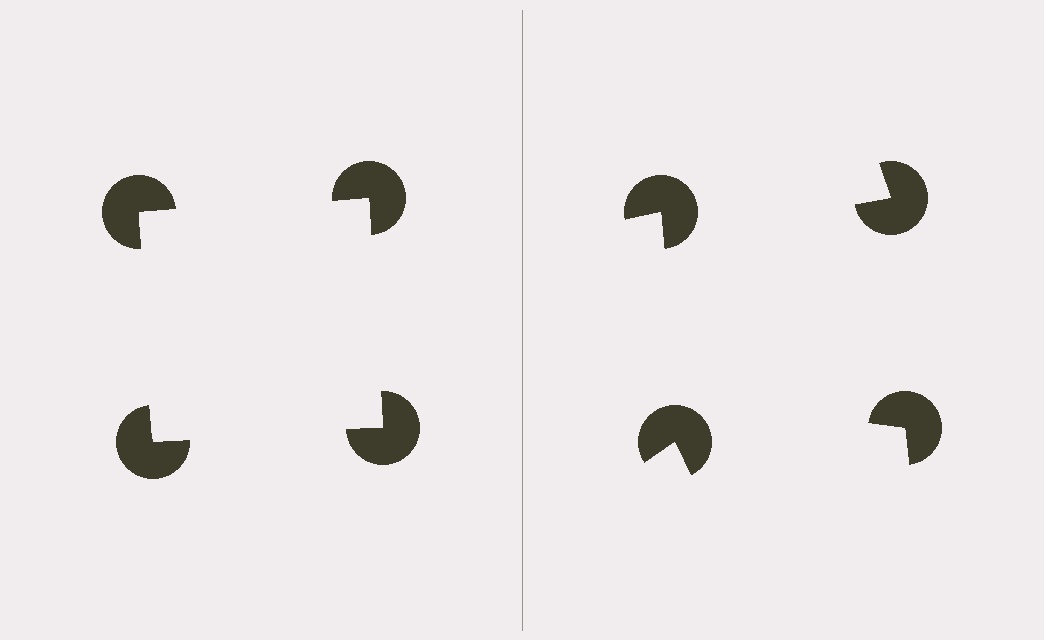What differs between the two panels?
The pac-man discs are positioned identically on both sides; only the wedge orientations differ. On the left they align to a square; on the right they are misaligned.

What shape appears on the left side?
An illusory square.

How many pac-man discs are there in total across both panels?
8 — 4 on each side.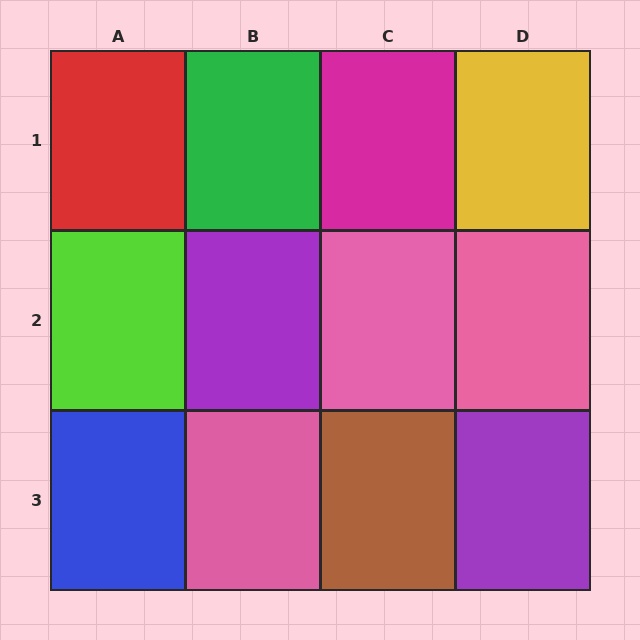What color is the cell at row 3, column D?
Purple.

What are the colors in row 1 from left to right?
Red, green, magenta, yellow.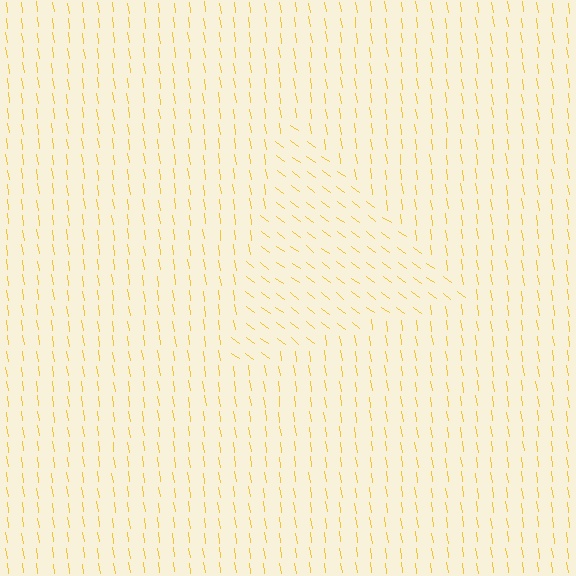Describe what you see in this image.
The image is filled with small yellow line segments. A triangle region in the image has lines oriented differently from the surrounding lines, creating a visible texture boundary.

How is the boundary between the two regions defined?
The boundary is defined purely by a change in line orientation (approximately 45 degrees difference). All lines are the same color and thickness.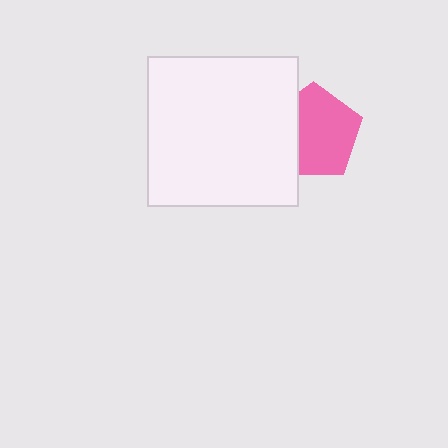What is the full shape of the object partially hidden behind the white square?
The partially hidden object is a pink pentagon.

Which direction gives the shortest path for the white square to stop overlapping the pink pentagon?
Moving left gives the shortest separation.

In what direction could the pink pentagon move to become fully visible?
The pink pentagon could move right. That would shift it out from behind the white square entirely.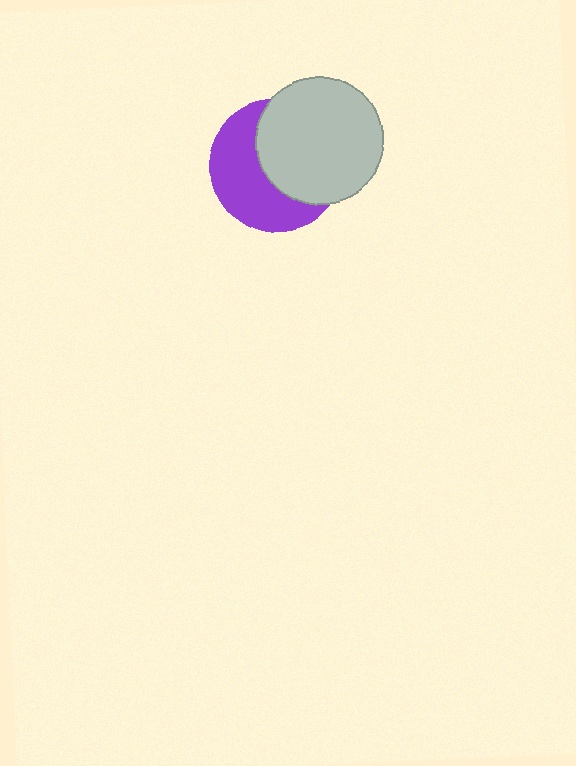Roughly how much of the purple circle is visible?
About half of it is visible (roughly 49%).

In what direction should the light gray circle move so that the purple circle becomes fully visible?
The light gray circle should move right. That is the shortest direction to clear the overlap and leave the purple circle fully visible.